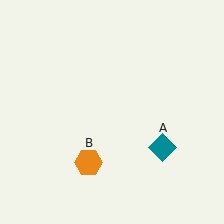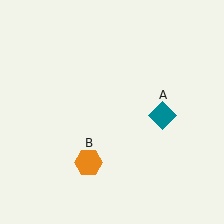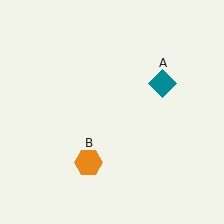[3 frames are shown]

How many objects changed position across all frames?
1 object changed position: teal diamond (object A).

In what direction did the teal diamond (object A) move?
The teal diamond (object A) moved up.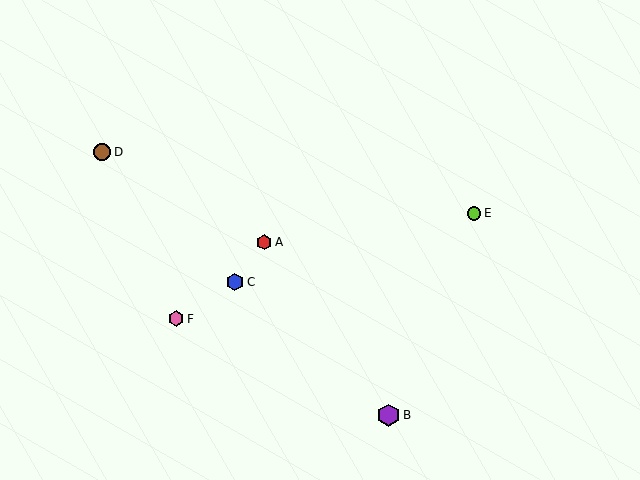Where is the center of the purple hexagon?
The center of the purple hexagon is at (388, 415).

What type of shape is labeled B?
Shape B is a purple hexagon.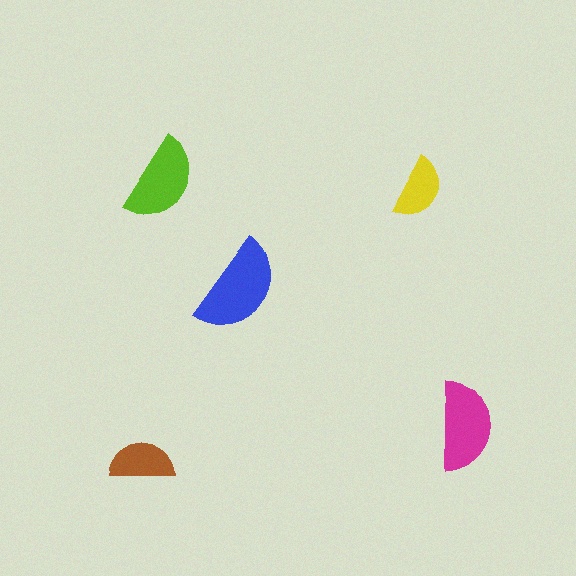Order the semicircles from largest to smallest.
the blue one, the magenta one, the lime one, the brown one, the yellow one.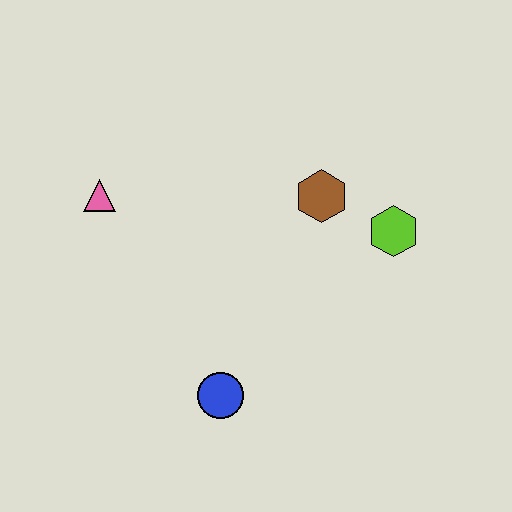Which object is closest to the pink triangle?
The brown hexagon is closest to the pink triangle.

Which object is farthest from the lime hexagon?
The pink triangle is farthest from the lime hexagon.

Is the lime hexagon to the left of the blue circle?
No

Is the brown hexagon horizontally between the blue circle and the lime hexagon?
Yes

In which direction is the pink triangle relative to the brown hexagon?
The pink triangle is to the left of the brown hexagon.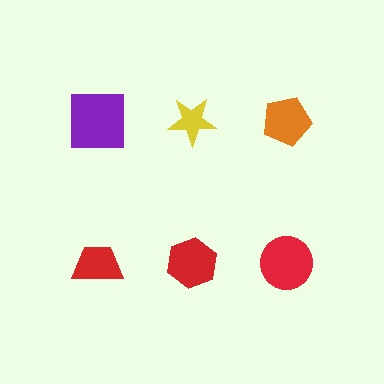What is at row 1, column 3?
An orange pentagon.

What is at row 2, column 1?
A red trapezoid.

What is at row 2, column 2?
A red hexagon.